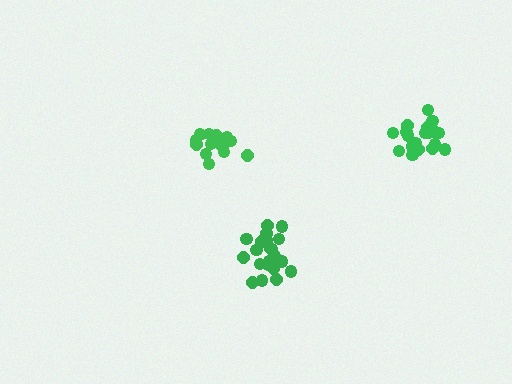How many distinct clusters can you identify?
There are 3 distinct clusters.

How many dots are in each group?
Group 1: 21 dots, Group 2: 15 dots, Group 3: 21 dots (57 total).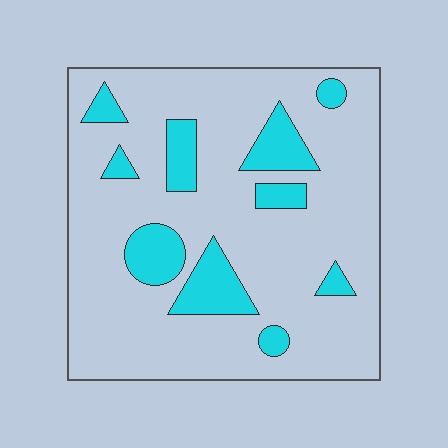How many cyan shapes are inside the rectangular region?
10.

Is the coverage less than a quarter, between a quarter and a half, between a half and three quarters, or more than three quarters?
Less than a quarter.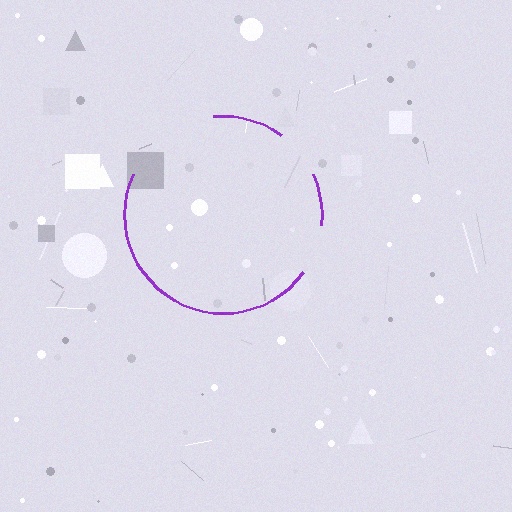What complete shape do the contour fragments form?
The contour fragments form a circle.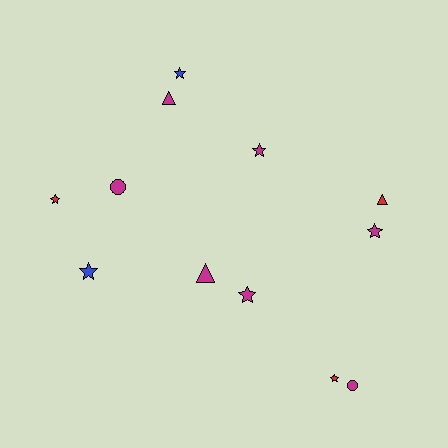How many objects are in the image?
There are 12 objects.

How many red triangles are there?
There is 1 red triangle.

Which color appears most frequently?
Magenta, with 7 objects.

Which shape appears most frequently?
Star, with 7 objects.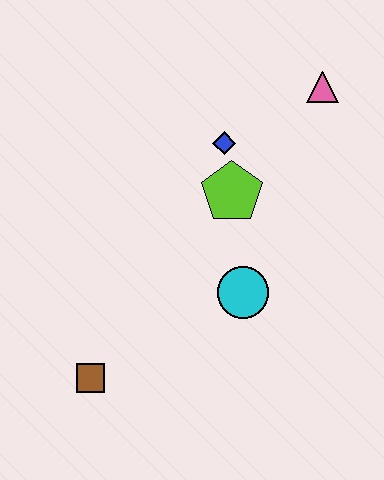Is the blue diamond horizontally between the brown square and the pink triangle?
Yes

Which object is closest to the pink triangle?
The blue diamond is closest to the pink triangle.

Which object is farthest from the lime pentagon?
The brown square is farthest from the lime pentagon.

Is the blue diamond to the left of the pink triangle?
Yes